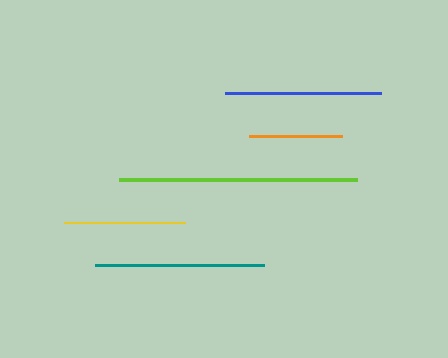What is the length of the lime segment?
The lime segment is approximately 237 pixels long.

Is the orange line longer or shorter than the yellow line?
The yellow line is longer than the orange line.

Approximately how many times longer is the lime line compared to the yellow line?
The lime line is approximately 2.0 times the length of the yellow line.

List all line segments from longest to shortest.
From longest to shortest: lime, teal, blue, yellow, orange.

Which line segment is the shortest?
The orange line is the shortest at approximately 93 pixels.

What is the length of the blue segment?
The blue segment is approximately 156 pixels long.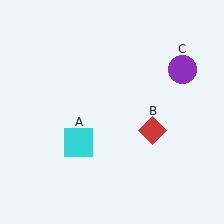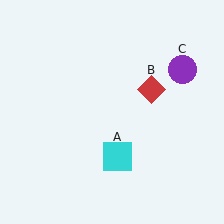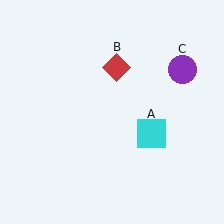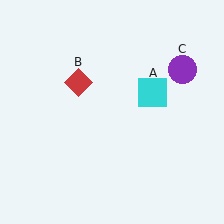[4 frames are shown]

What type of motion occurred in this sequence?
The cyan square (object A), red diamond (object B) rotated counterclockwise around the center of the scene.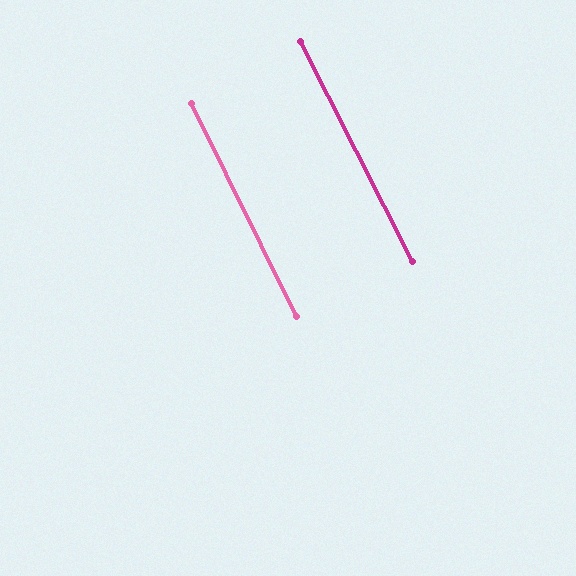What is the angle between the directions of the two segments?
Approximately 0 degrees.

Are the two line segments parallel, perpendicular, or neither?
Parallel — their directions differ by only 0.4°.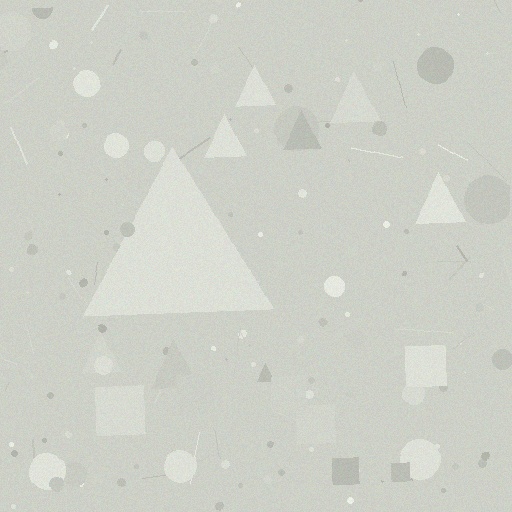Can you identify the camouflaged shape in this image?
The camouflaged shape is a triangle.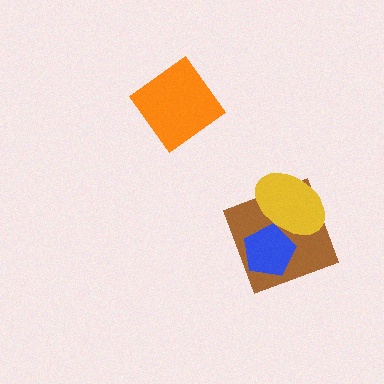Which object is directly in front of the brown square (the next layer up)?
The yellow ellipse is directly in front of the brown square.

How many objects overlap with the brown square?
2 objects overlap with the brown square.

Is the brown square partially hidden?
Yes, it is partially covered by another shape.